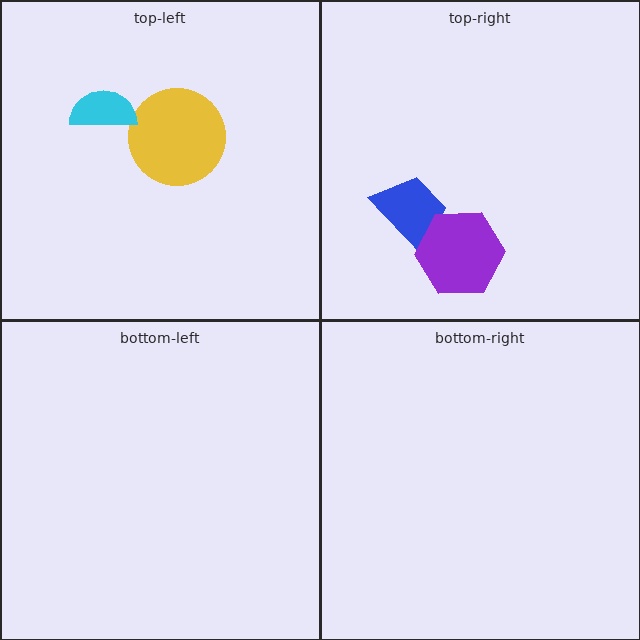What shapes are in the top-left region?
The yellow circle, the cyan semicircle.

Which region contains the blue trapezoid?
The top-right region.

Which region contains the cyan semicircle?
The top-left region.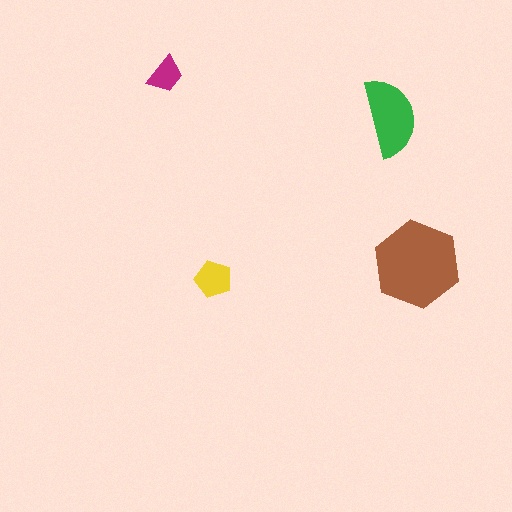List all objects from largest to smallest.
The brown hexagon, the green semicircle, the yellow pentagon, the magenta trapezoid.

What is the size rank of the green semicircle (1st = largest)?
2nd.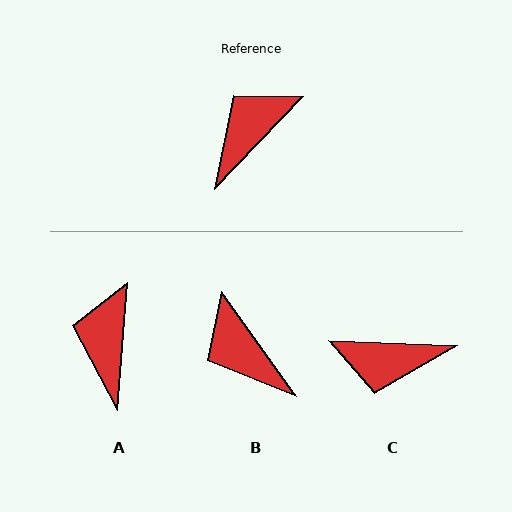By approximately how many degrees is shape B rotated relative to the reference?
Approximately 79 degrees counter-clockwise.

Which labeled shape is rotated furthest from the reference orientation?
C, about 132 degrees away.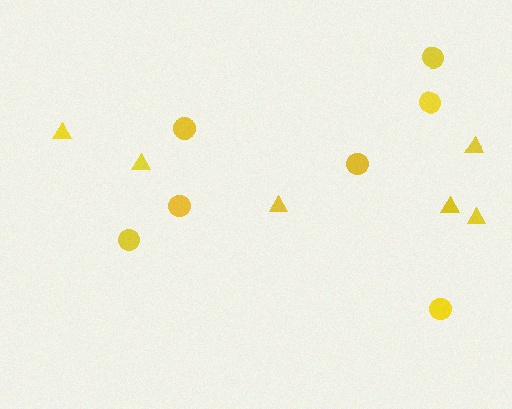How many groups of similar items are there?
There are 2 groups: one group of circles (7) and one group of triangles (6).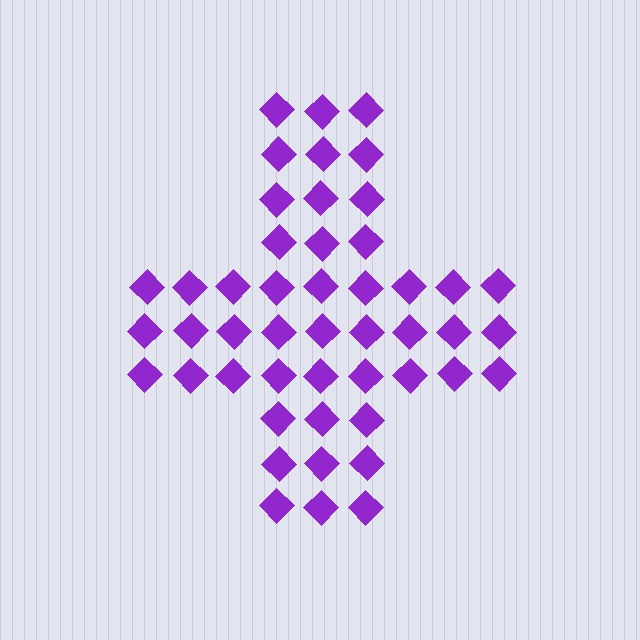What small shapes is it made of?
It is made of small diamonds.